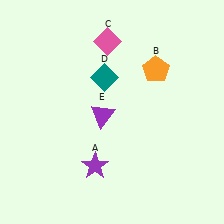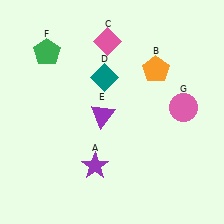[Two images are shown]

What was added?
A green pentagon (F), a pink circle (G) were added in Image 2.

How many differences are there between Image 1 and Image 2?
There are 2 differences between the two images.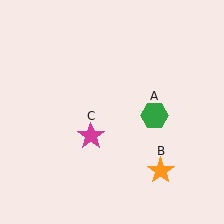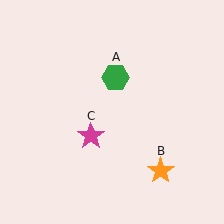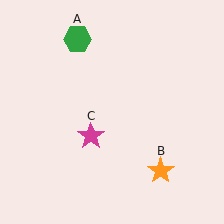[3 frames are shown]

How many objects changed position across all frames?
1 object changed position: green hexagon (object A).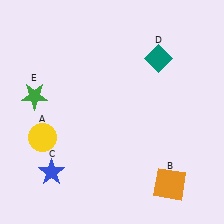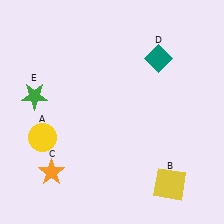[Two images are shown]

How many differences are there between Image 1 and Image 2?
There are 2 differences between the two images.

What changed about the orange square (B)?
In Image 1, B is orange. In Image 2, it changed to yellow.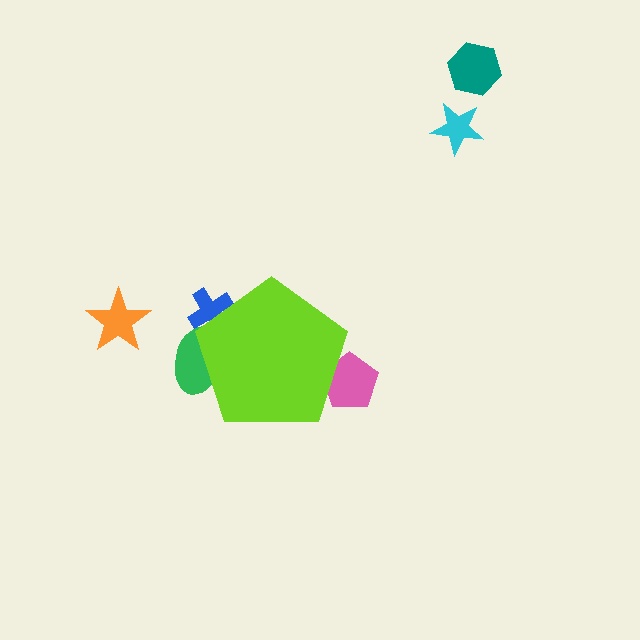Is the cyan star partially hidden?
No, the cyan star is fully visible.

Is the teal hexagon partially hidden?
No, the teal hexagon is fully visible.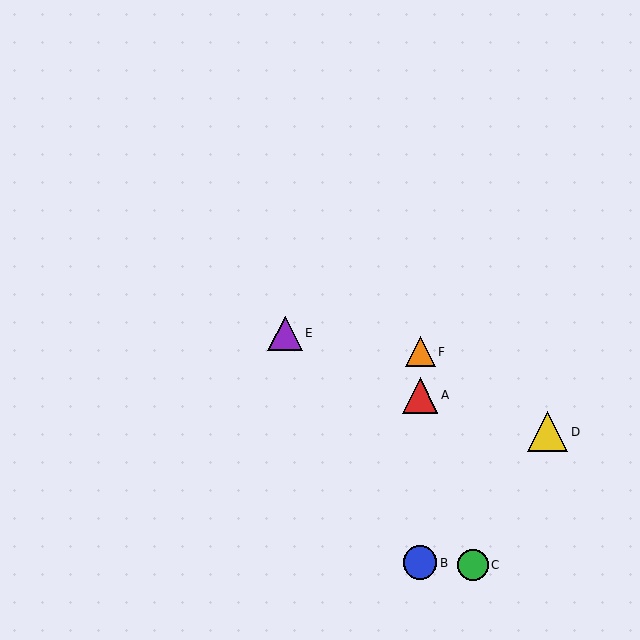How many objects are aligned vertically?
3 objects (A, B, F) are aligned vertically.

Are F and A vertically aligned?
Yes, both are at x≈420.